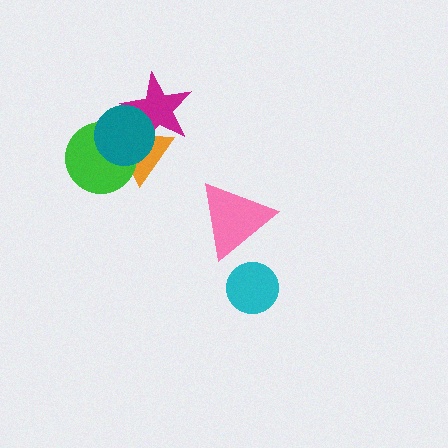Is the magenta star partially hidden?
Yes, it is partially covered by another shape.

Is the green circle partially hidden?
Yes, it is partially covered by another shape.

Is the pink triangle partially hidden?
No, no other shape covers it.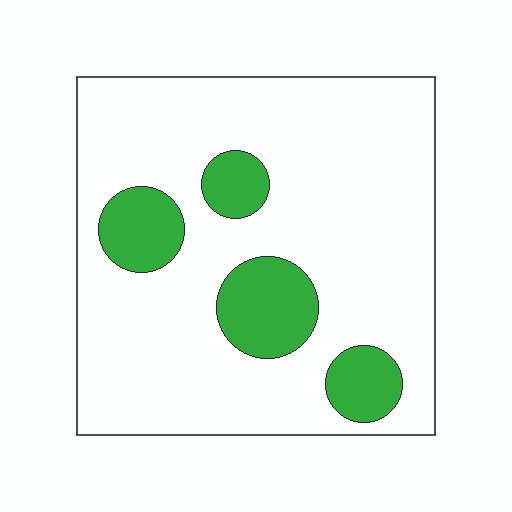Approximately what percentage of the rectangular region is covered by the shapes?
Approximately 20%.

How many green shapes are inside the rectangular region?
4.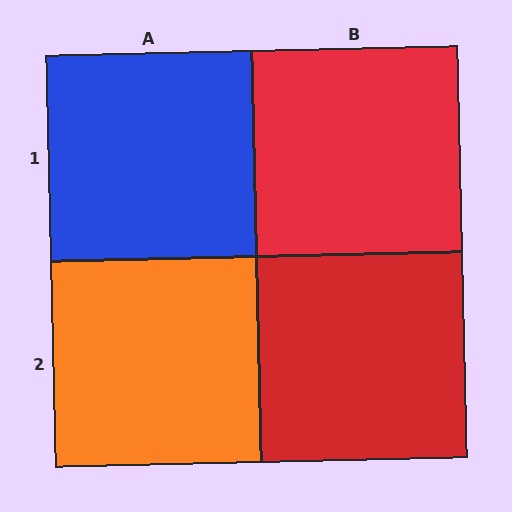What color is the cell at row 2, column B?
Red.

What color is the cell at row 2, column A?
Orange.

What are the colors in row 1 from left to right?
Blue, red.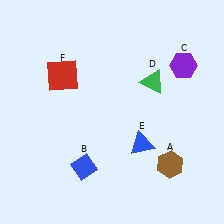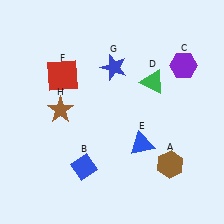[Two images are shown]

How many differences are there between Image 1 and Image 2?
There are 2 differences between the two images.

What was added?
A blue star (G), a brown star (H) were added in Image 2.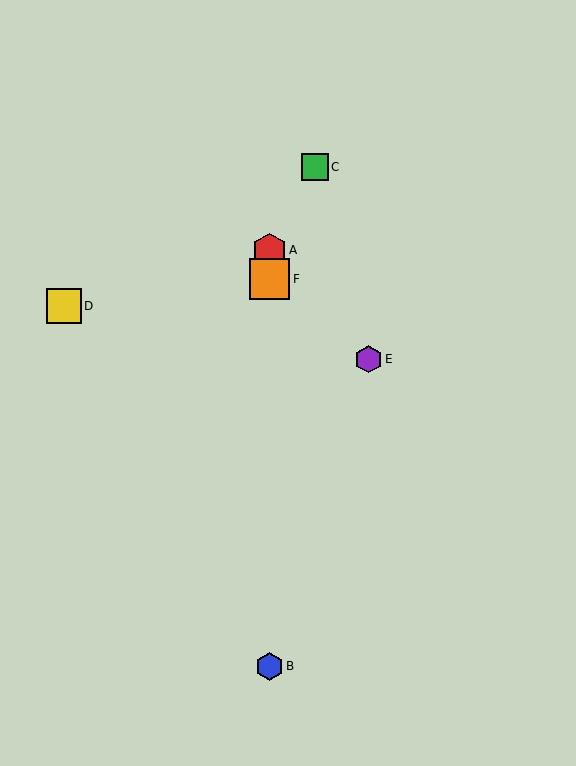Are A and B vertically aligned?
Yes, both are at x≈270.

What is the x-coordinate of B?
Object B is at x≈270.